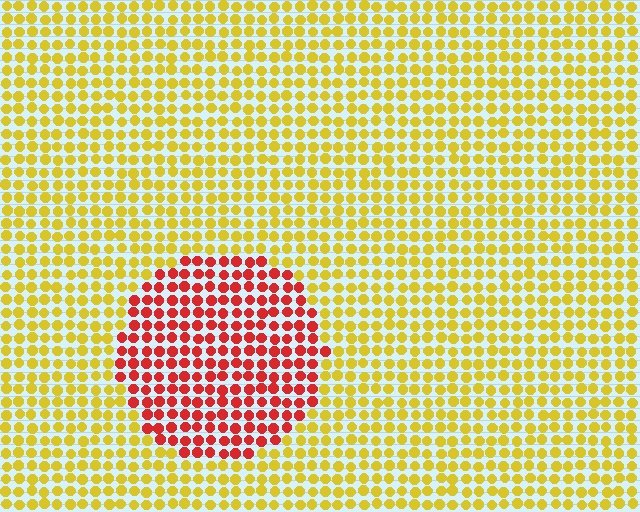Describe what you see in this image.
The image is filled with small yellow elements in a uniform arrangement. A circle-shaped region is visible where the elements are tinted to a slightly different hue, forming a subtle color boundary.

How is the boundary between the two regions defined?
The boundary is defined purely by a slight shift in hue (about 55 degrees). Spacing, size, and orientation are identical on both sides.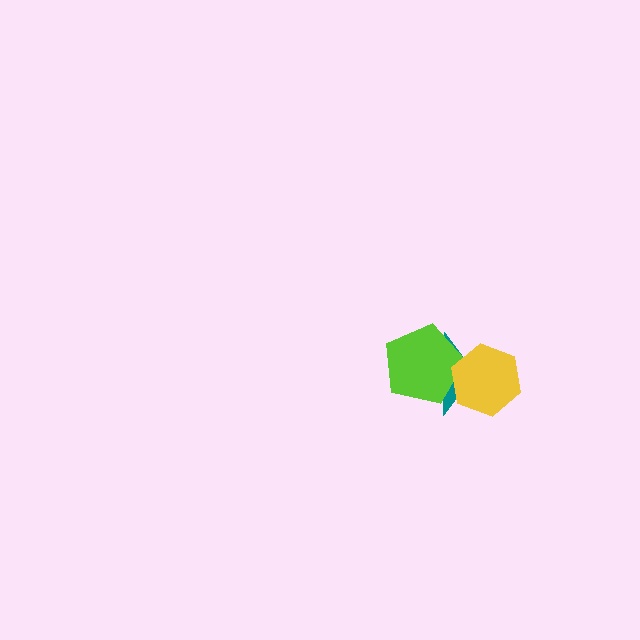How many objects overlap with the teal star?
2 objects overlap with the teal star.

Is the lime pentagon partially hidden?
Yes, it is partially covered by another shape.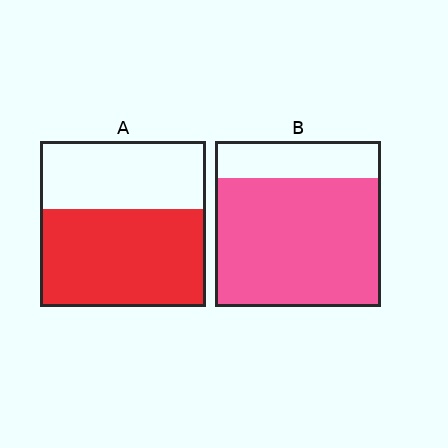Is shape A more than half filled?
Yes.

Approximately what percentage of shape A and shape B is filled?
A is approximately 60% and B is approximately 80%.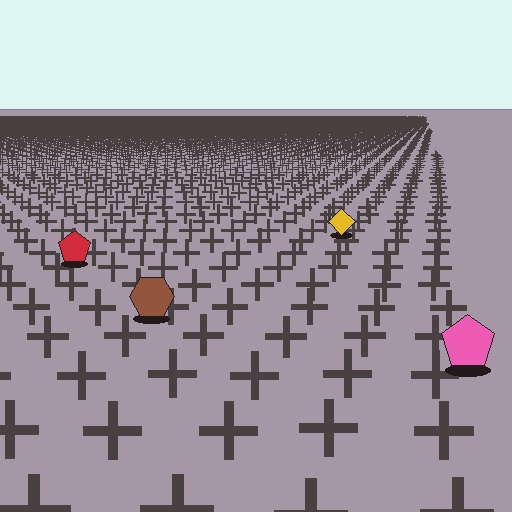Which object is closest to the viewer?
The pink pentagon is closest. The texture marks near it are larger and more spread out.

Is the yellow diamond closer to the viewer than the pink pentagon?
No. The pink pentagon is closer — you can tell from the texture gradient: the ground texture is coarser near it.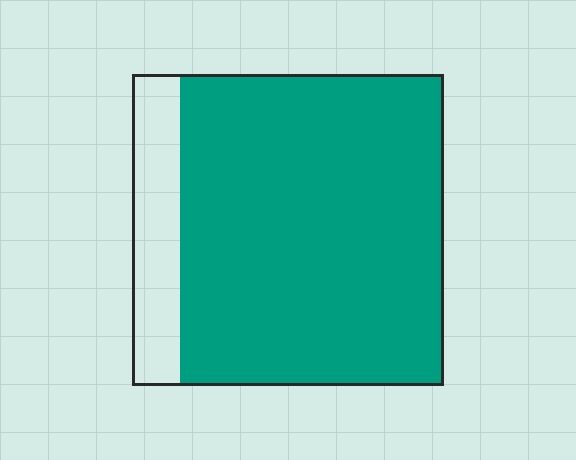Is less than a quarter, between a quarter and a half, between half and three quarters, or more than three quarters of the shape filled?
More than three quarters.